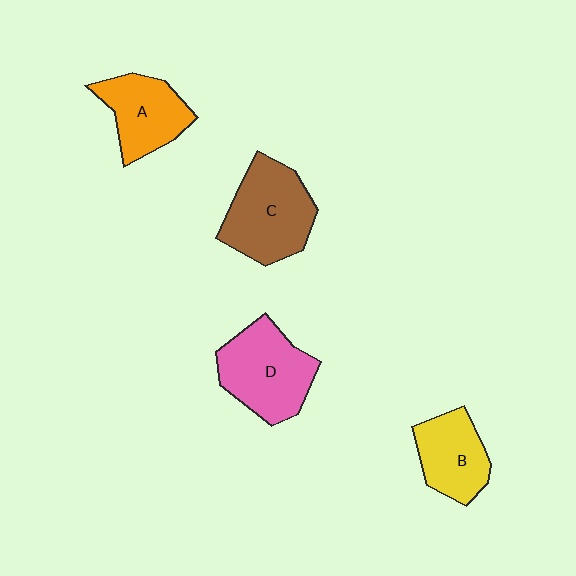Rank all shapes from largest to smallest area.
From largest to smallest: C (brown), D (pink), A (orange), B (yellow).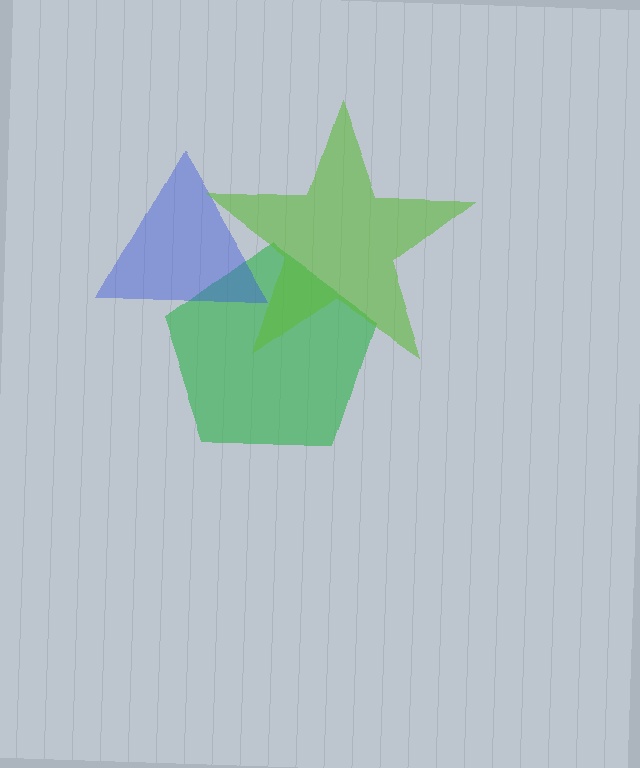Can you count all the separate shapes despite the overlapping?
Yes, there are 3 separate shapes.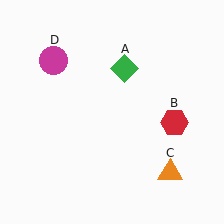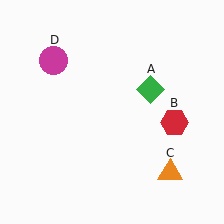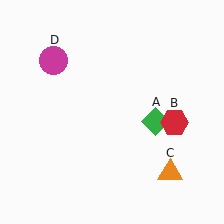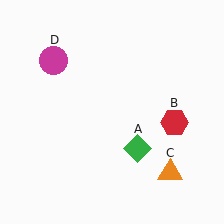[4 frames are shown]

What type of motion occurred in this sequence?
The green diamond (object A) rotated clockwise around the center of the scene.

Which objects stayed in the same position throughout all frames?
Red hexagon (object B) and orange triangle (object C) and magenta circle (object D) remained stationary.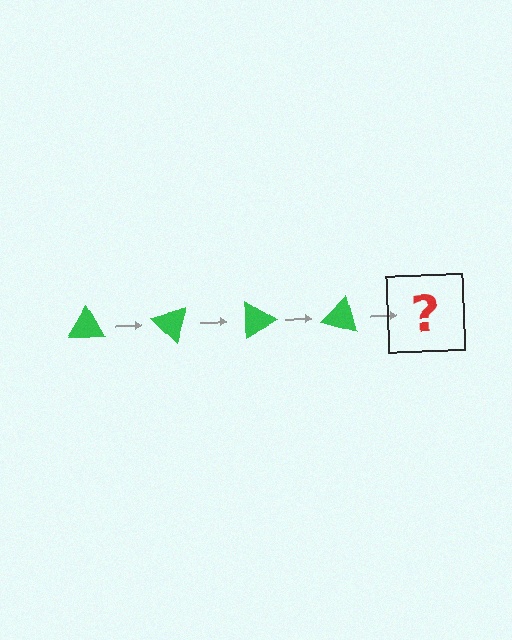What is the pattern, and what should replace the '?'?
The pattern is that the triangle rotates 45 degrees each step. The '?' should be a green triangle rotated 180 degrees.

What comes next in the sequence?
The next element should be a green triangle rotated 180 degrees.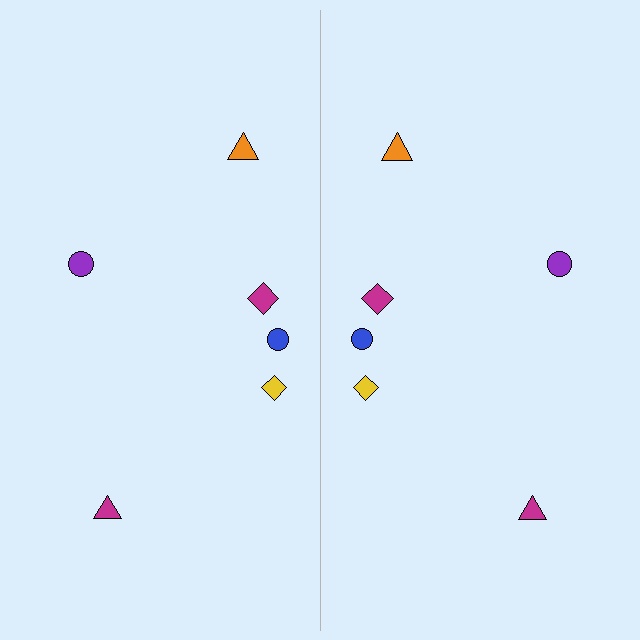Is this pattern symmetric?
Yes, this pattern has bilateral (reflection) symmetry.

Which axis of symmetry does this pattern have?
The pattern has a vertical axis of symmetry running through the center of the image.